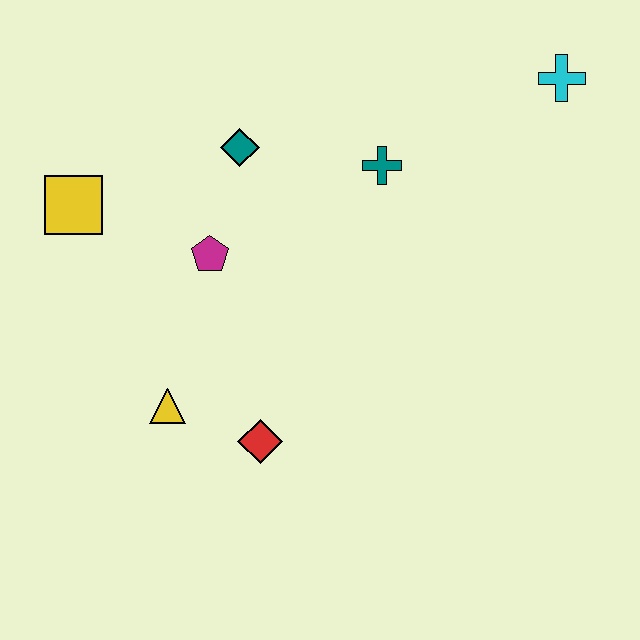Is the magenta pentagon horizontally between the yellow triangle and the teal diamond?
Yes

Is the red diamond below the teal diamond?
Yes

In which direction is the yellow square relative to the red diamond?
The yellow square is above the red diamond.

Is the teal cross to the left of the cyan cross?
Yes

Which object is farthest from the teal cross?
The yellow triangle is farthest from the teal cross.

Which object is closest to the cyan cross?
The teal cross is closest to the cyan cross.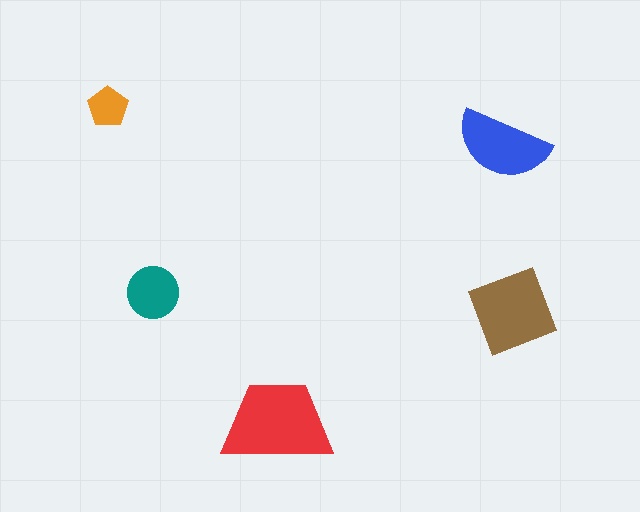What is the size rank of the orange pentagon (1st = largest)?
5th.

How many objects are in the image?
There are 5 objects in the image.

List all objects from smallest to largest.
The orange pentagon, the teal circle, the blue semicircle, the brown diamond, the red trapezoid.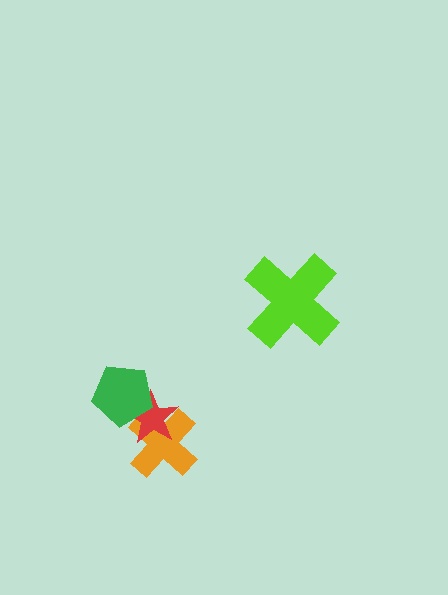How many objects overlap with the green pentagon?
1 object overlaps with the green pentagon.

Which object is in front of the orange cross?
The red star is in front of the orange cross.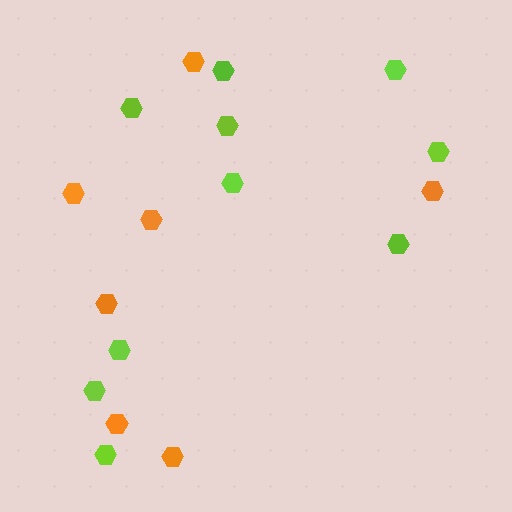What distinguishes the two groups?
There are 2 groups: one group of orange hexagons (7) and one group of lime hexagons (10).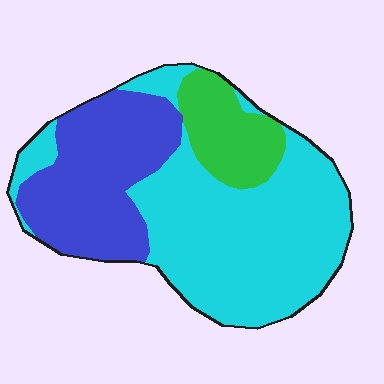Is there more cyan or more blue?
Cyan.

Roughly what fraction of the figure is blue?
Blue covers roughly 30% of the figure.